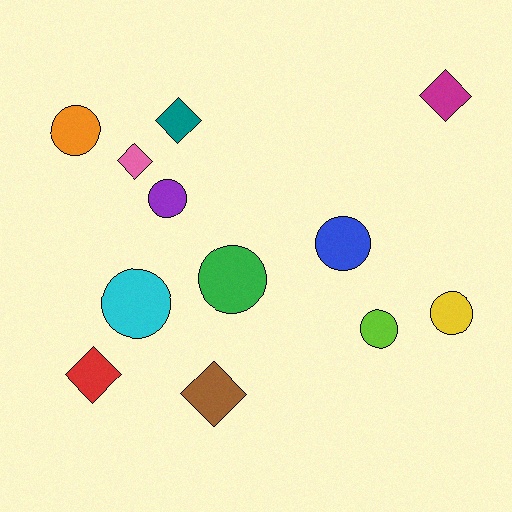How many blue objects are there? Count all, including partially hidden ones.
There is 1 blue object.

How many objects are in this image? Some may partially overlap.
There are 12 objects.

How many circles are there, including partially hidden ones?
There are 7 circles.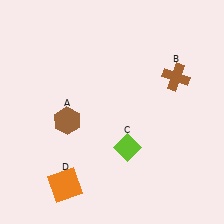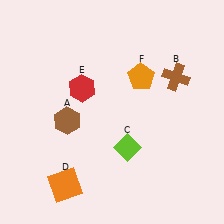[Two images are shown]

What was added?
A red hexagon (E), an orange pentagon (F) were added in Image 2.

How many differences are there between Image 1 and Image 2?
There are 2 differences between the two images.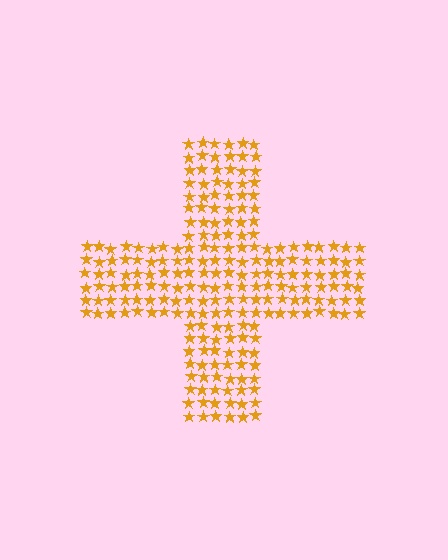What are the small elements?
The small elements are stars.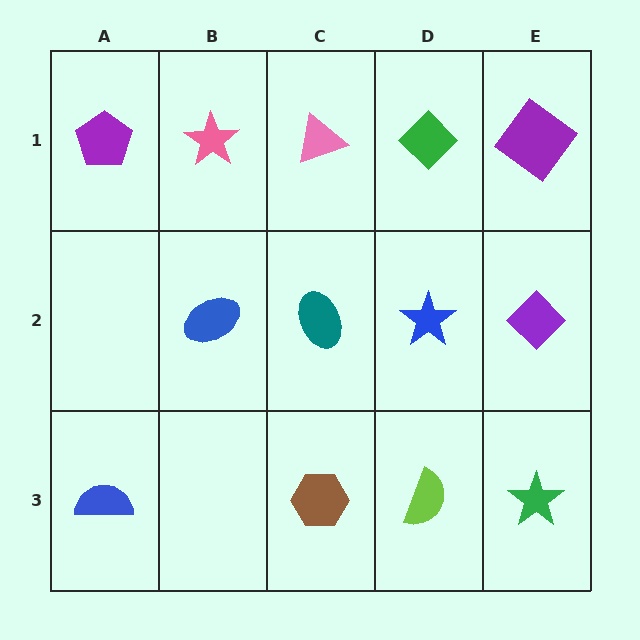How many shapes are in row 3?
4 shapes.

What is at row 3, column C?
A brown hexagon.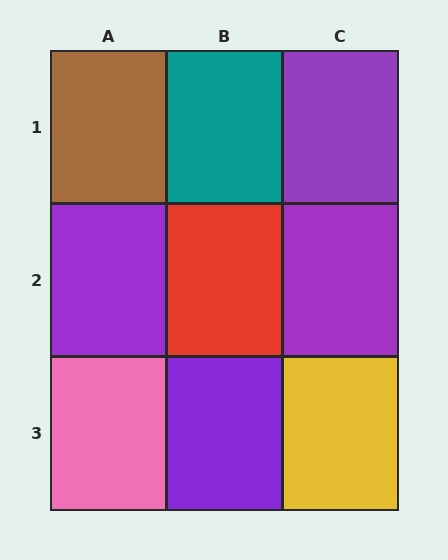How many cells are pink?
1 cell is pink.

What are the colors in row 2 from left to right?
Purple, red, purple.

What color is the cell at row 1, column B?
Teal.